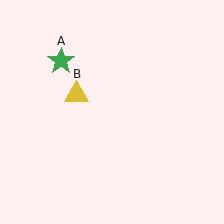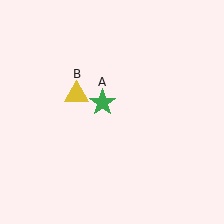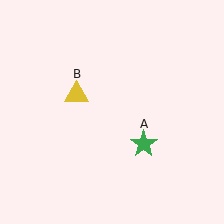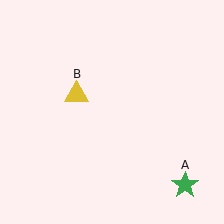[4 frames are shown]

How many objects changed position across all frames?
1 object changed position: green star (object A).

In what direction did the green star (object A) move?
The green star (object A) moved down and to the right.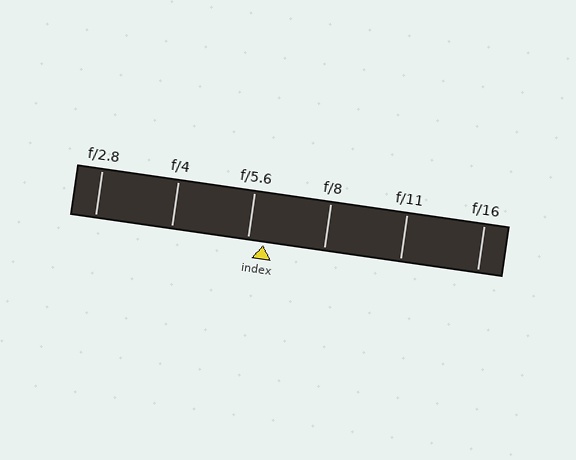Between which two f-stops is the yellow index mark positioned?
The index mark is between f/5.6 and f/8.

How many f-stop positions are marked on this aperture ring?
There are 6 f-stop positions marked.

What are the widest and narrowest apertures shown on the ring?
The widest aperture shown is f/2.8 and the narrowest is f/16.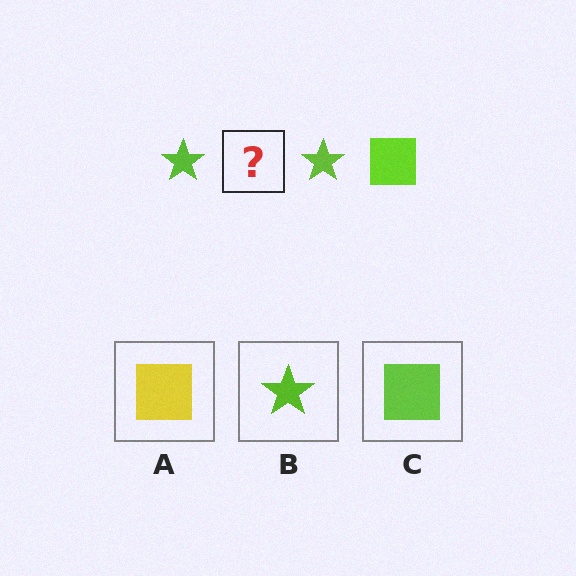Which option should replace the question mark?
Option C.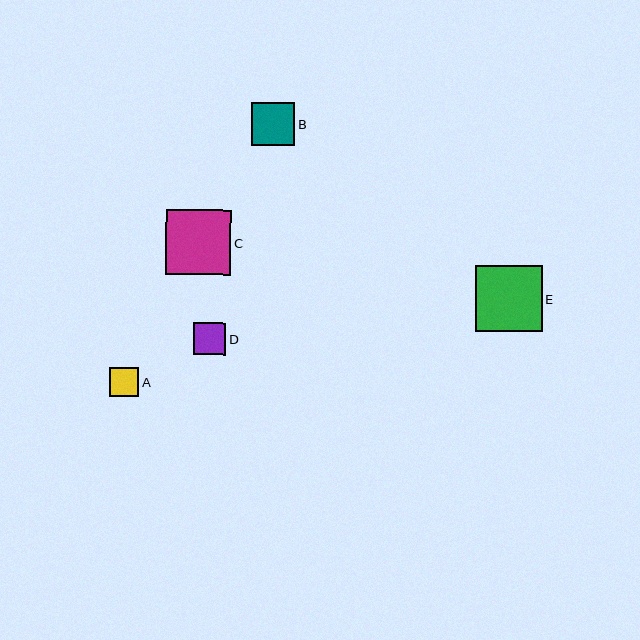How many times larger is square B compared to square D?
Square B is approximately 1.3 times the size of square D.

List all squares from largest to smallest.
From largest to smallest: E, C, B, D, A.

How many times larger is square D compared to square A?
Square D is approximately 1.1 times the size of square A.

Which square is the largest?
Square E is the largest with a size of approximately 66 pixels.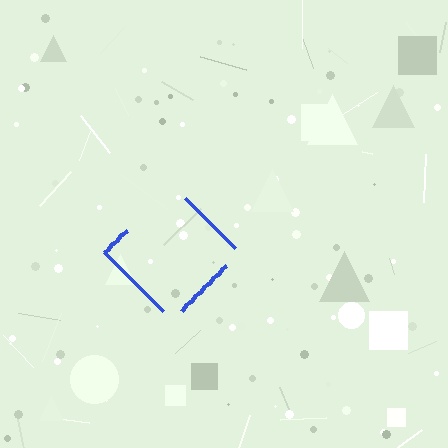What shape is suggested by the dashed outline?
The dashed outline suggests a diamond.